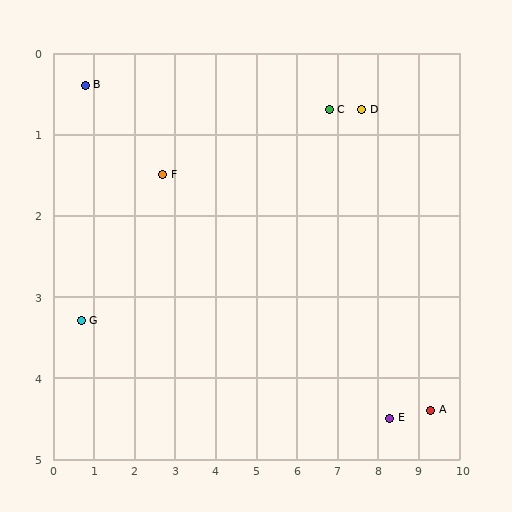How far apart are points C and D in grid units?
Points C and D are about 0.8 grid units apart.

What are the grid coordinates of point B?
Point B is at approximately (0.8, 0.4).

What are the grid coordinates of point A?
Point A is at approximately (9.3, 4.4).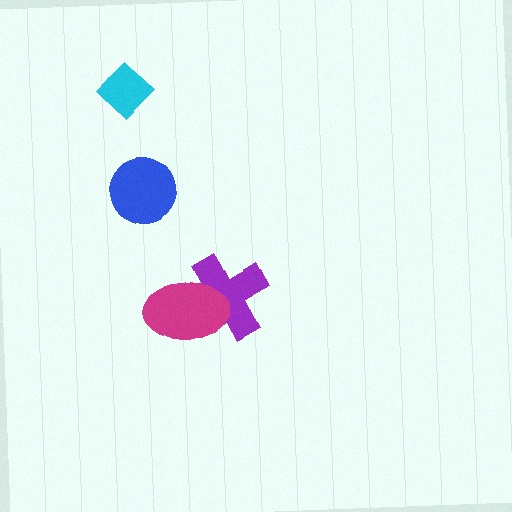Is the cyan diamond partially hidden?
No, no other shape covers it.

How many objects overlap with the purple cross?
1 object overlaps with the purple cross.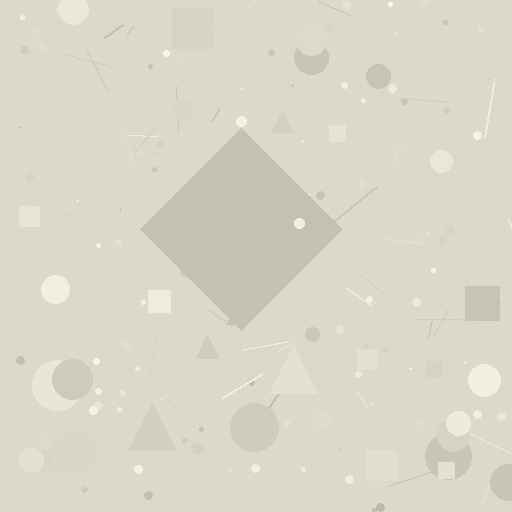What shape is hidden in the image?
A diamond is hidden in the image.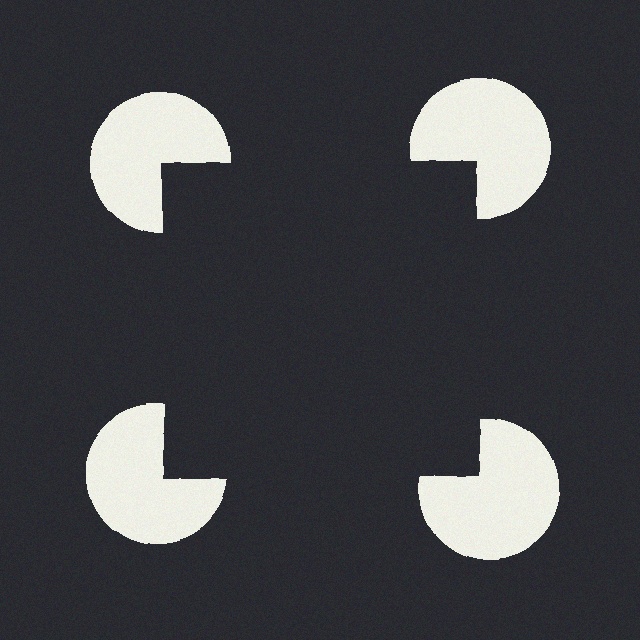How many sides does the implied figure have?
4 sides.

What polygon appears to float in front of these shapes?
An illusory square — its edges are inferred from the aligned wedge cuts in the pac-man discs, not physically drawn.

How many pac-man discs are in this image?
There are 4 — one at each vertex of the illusory square.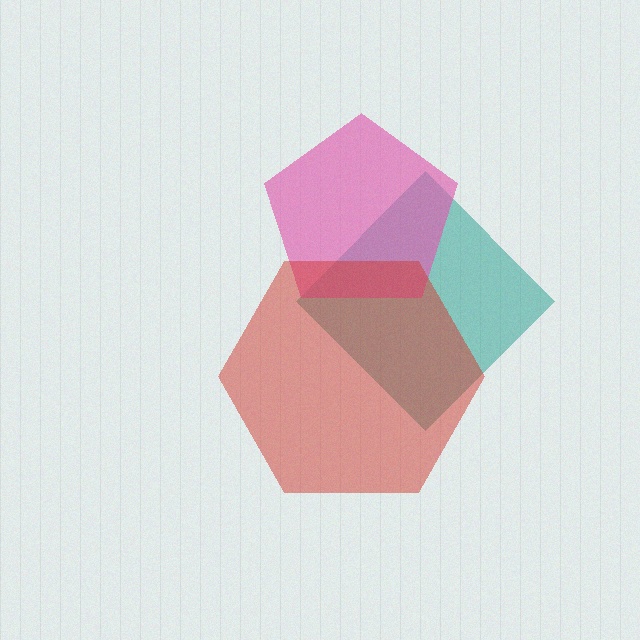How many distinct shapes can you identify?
There are 3 distinct shapes: a teal diamond, a pink pentagon, a red hexagon.